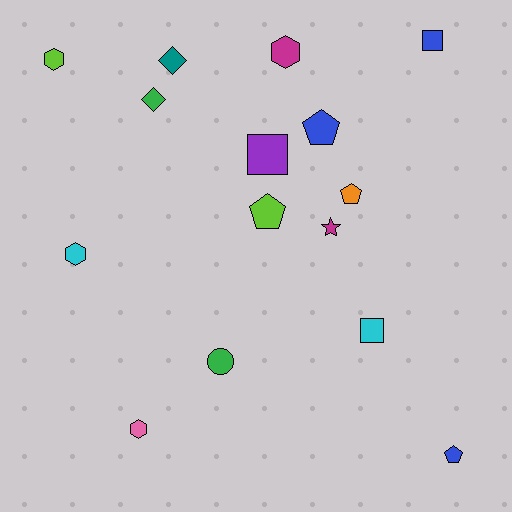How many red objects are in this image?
There are no red objects.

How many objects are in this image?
There are 15 objects.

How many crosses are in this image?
There are no crosses.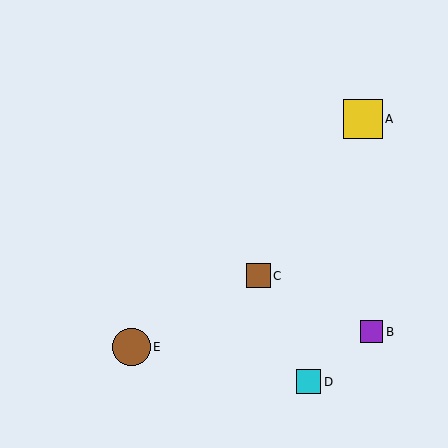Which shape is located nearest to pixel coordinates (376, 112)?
The yellow square (labeled A) at (363, 119) is nearest to that location.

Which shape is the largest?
The yellow square (labeled A) is the largest.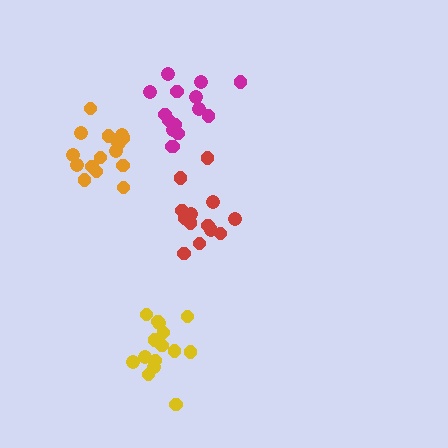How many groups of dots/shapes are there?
There are 4 groups.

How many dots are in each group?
Group 1: 15 dots, Group 2: 14 dots, Group 3: 15 dots, Group 4: 16 dots (60 total).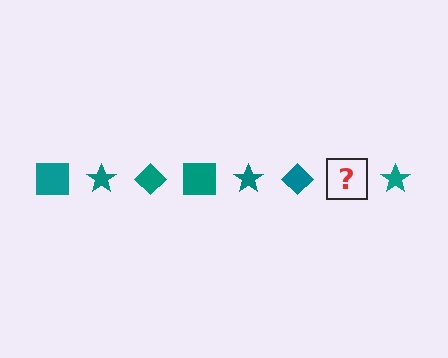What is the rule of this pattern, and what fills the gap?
The rule is that the pattern cycles through square, star, diamond shapes in teal. The gap should be filled with a teal square.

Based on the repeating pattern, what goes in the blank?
The blank should be a teal square.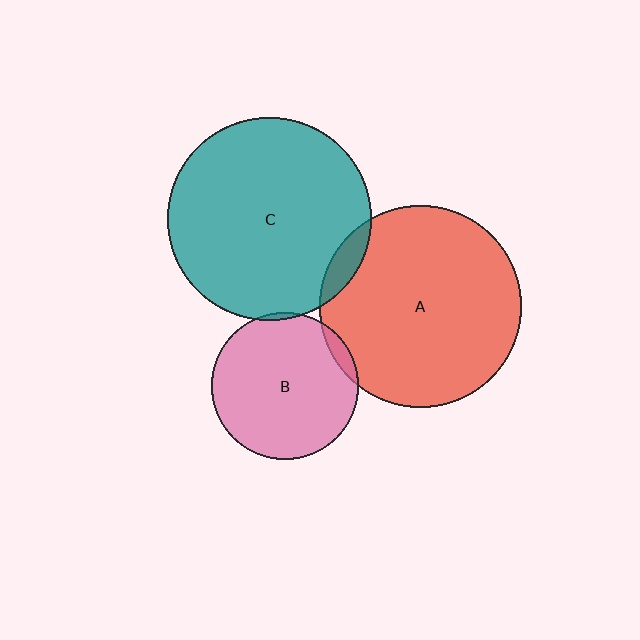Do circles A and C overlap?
Yes.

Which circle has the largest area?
Circle C (teal).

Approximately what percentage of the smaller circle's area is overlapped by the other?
Approximately 5%.